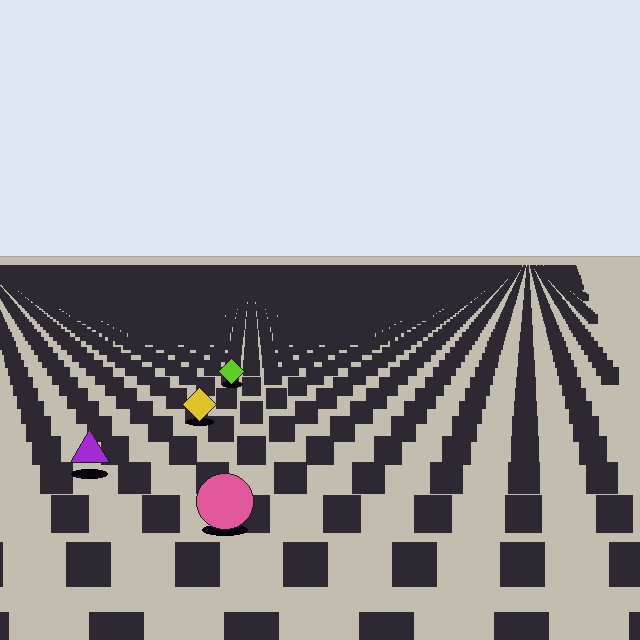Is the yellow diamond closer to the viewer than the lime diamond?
Yes. The yellow diamond is closer — you can tell from the texture gradient: the ground texture is coarser near it.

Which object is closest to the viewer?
The pink circle is closest. The texture marks near it are larger and more spread out.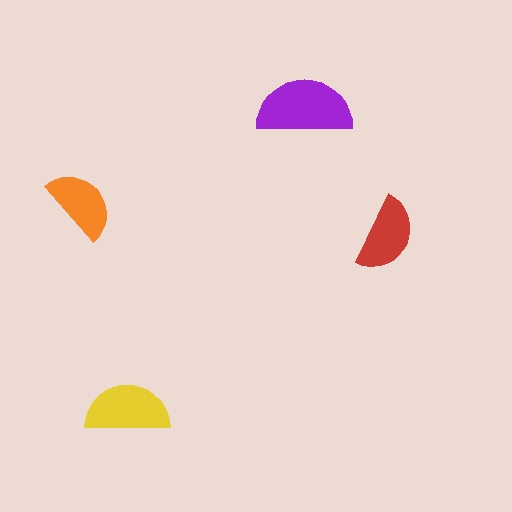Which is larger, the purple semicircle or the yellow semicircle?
The purple one.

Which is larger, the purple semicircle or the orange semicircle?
The purple one.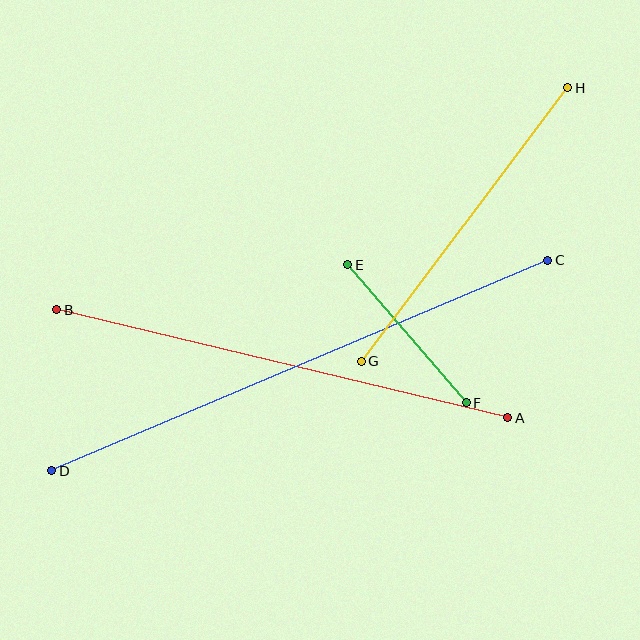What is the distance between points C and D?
The distance is approximately 539 pixels.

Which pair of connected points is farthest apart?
Points C and D are farthest apart.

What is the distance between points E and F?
The distance is approximately 182 pixels.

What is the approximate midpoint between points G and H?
The midpoint is at approximately (465, 225) pixels.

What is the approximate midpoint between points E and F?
The midpoint is at approximately (407, 334) pixels.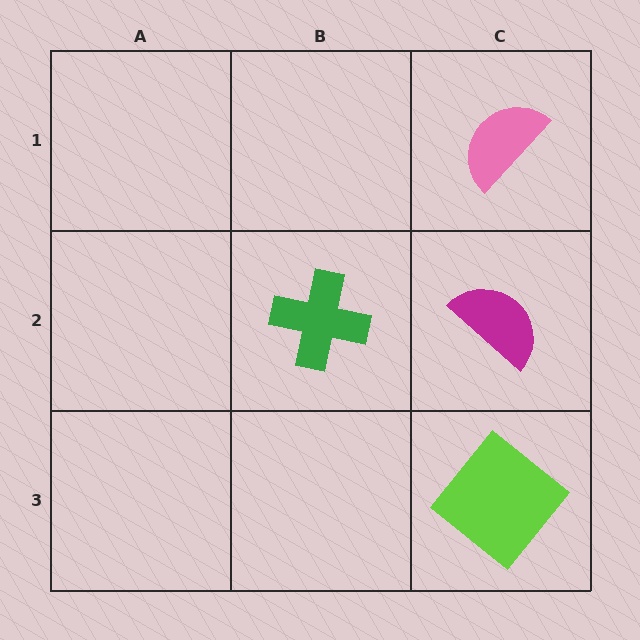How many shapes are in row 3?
1 shape.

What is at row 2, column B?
A green cross.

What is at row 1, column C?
A pink semicircle.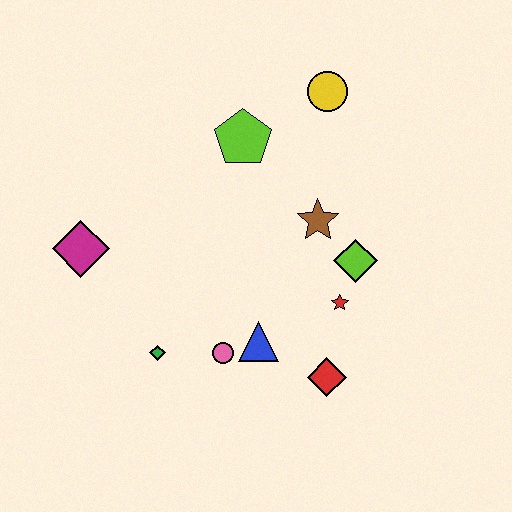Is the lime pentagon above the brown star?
Yes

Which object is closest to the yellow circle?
The lime pentagon is closest to the yellow circle.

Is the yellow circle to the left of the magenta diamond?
No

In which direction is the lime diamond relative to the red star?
The lime diamond is above the red star.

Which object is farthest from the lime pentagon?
The red diamond is farthest from the lime pentagon.